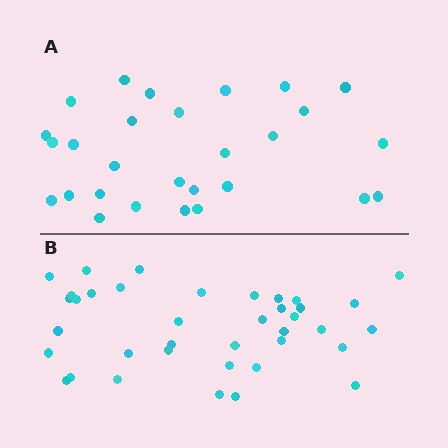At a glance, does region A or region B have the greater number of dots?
Region B (the bottom region) has more dots.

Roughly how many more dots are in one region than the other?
Region B has roughly 10 or so more dots than region A.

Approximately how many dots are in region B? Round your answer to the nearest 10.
About 40 dots. (The exact count is 38, which rounds to 40.)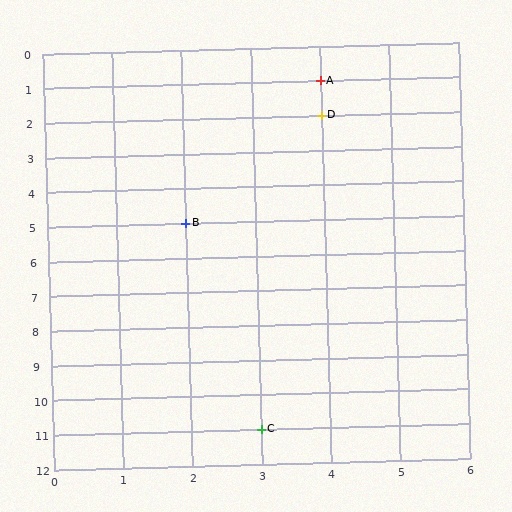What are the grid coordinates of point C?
Point C is at grid coordinates (3, 11).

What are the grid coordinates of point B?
Point B is at grid coordinates (2, 5).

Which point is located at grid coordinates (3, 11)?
Point C is at (3, 11).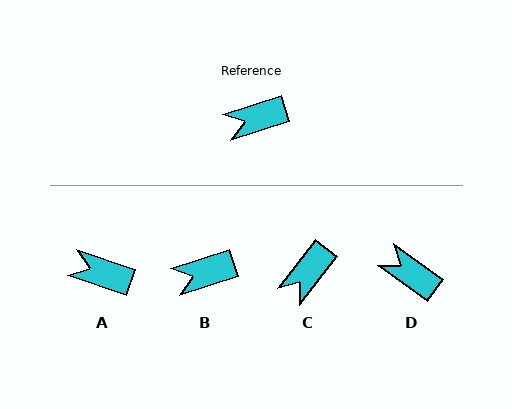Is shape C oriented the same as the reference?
No, it is off by about 34 degrees.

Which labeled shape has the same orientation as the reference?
B.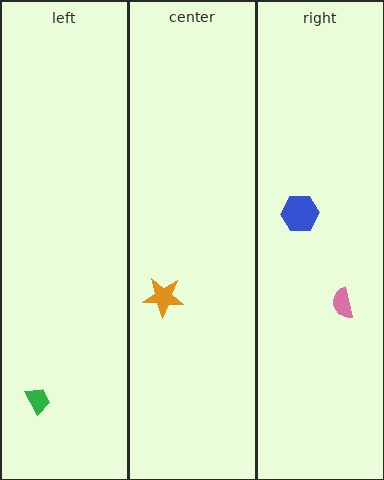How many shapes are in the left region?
1.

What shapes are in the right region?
The pink semicircle, the blue hexagon.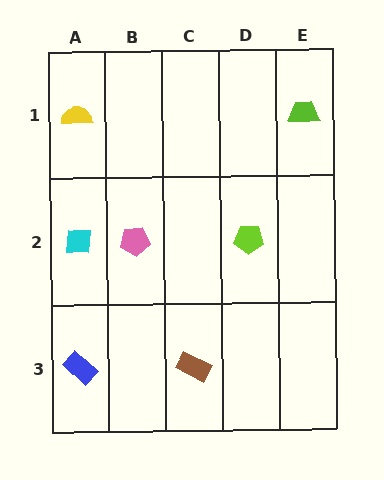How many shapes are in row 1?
2 shapes.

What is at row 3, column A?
A blue rectangle.